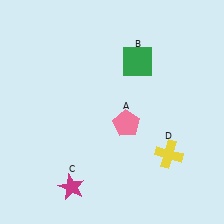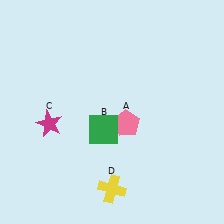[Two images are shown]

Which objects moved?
The objects that moved are: the green square (B), the magenta star (C), the yellow cross (D).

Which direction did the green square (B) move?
The green square (B) moved down.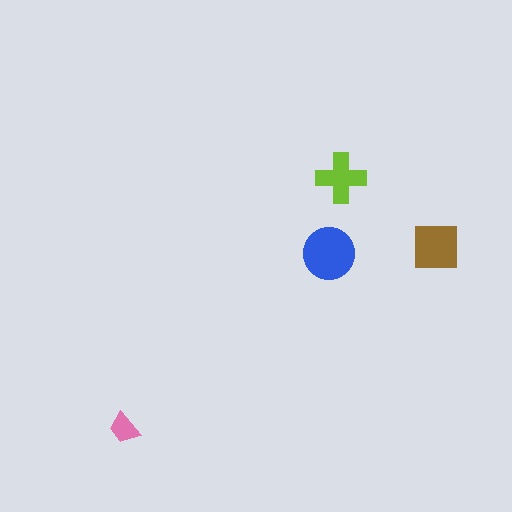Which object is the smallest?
The pink trapezoid.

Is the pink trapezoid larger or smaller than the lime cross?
Smaller.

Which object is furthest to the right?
The brown square is rightmost.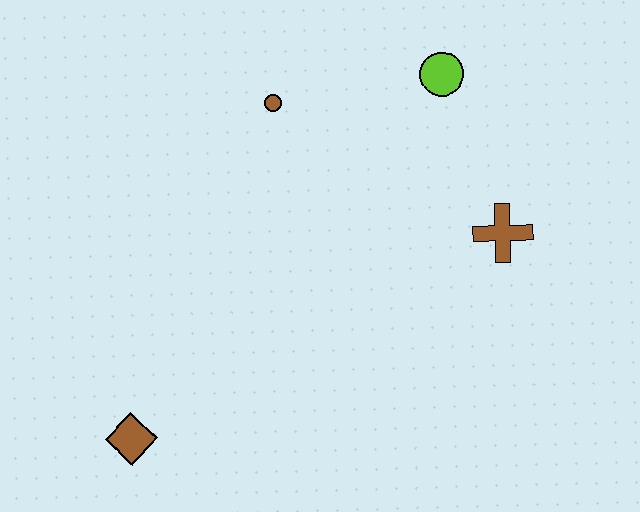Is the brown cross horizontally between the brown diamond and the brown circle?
No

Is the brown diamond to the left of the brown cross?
Yes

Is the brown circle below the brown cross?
No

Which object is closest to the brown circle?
The lime circle is closest to the brown circle.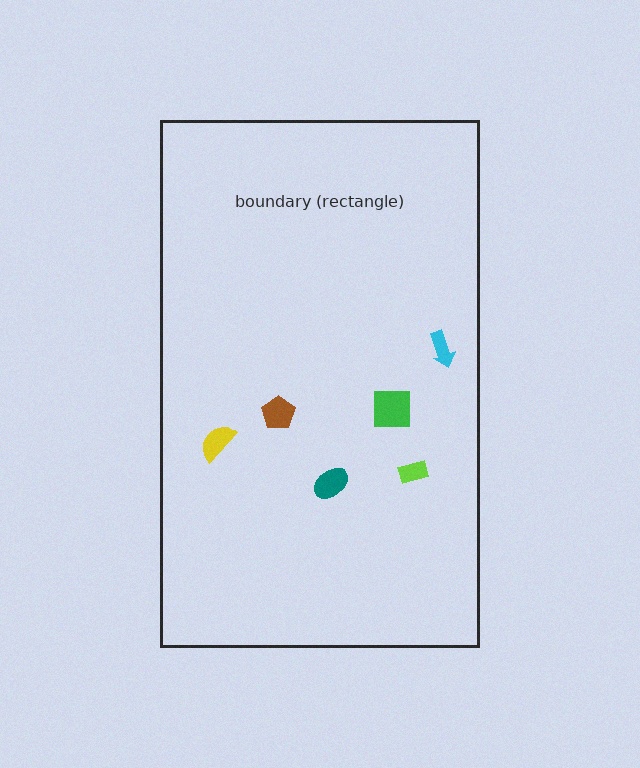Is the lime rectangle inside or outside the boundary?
Inside.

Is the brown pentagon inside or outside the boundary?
Inside.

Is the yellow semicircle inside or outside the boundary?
Inside.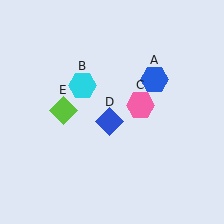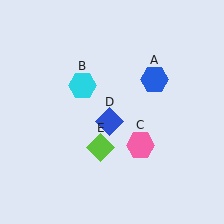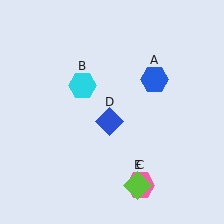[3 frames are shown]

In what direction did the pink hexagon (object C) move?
The pink hexagon (object C) moved down.